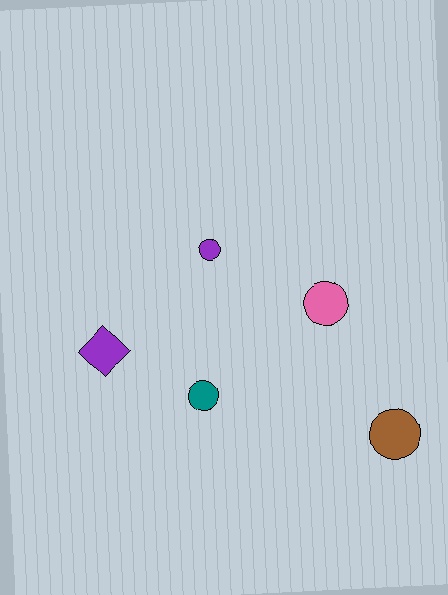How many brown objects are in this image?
There is 1 brown object.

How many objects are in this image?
There are 5 objects.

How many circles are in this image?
There are 4 circles.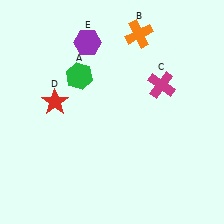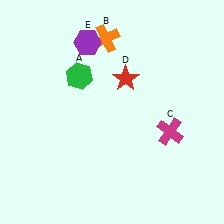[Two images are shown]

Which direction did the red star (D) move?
The red star (D) moved right.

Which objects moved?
The objects that moved are: the orange cross (B), the magenta cross (C), the red star (D).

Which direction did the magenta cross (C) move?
The magenta cross (C) moved down.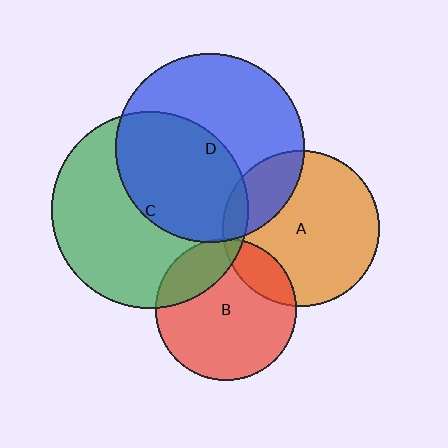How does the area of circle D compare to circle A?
Approximately 1.5 times.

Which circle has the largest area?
Circle C (green).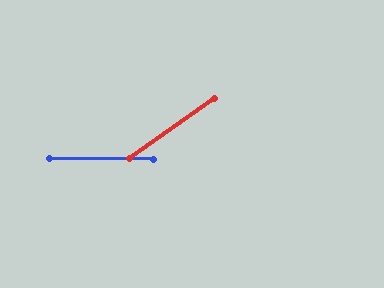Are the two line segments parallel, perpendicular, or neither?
Neither parallel nor perpendicular — they differ by about 36°.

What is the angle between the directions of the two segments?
Approximately 36 degrees.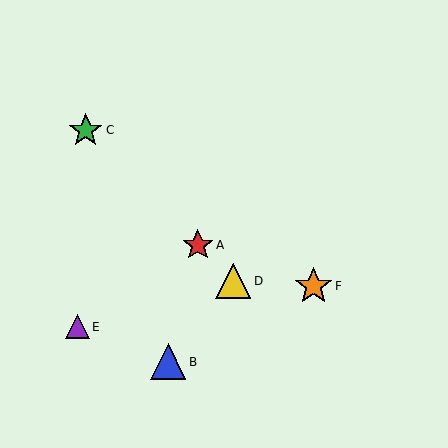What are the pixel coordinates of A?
Object A is at (198, 245).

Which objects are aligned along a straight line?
Objects A, C, D are aligned along a straight line.